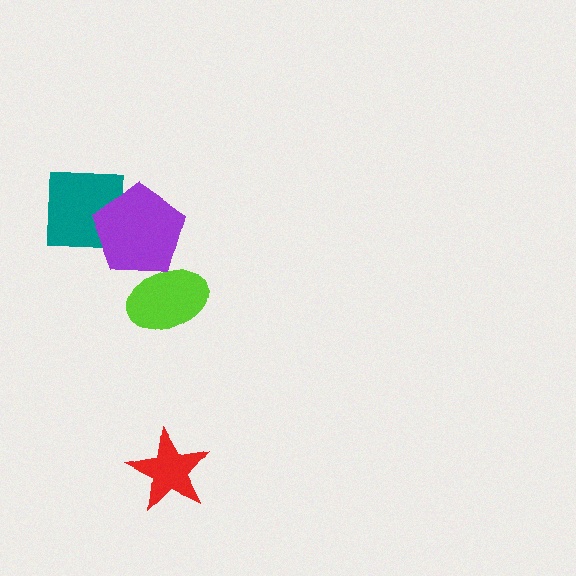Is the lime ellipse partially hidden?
Yes, it is partially covered by another shape.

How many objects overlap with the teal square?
1 object overlaps with the teal square.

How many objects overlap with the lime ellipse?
1 object overlaps with the lime ellipse.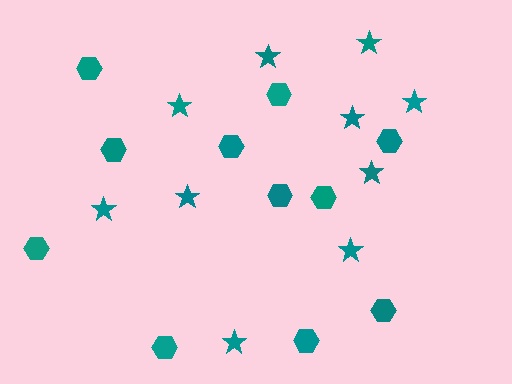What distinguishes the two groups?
There are 2 groups: one group of hexagons (11) and one group of stars (10).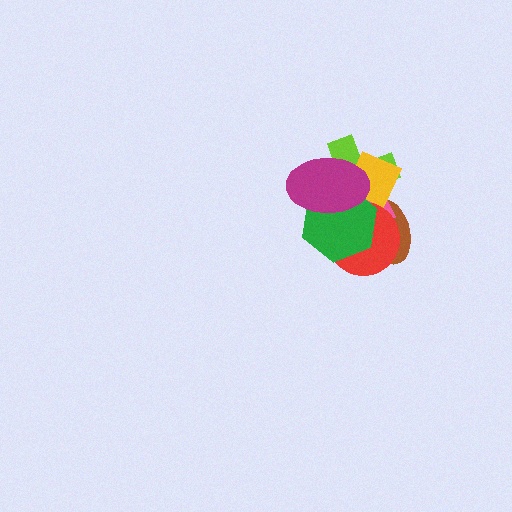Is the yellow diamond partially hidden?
Yes, it is partially covered by another shape.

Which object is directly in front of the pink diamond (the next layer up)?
The yellow diamond is directly in front of the pink diamond.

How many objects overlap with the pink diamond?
6 objects overlap with the pink diamond.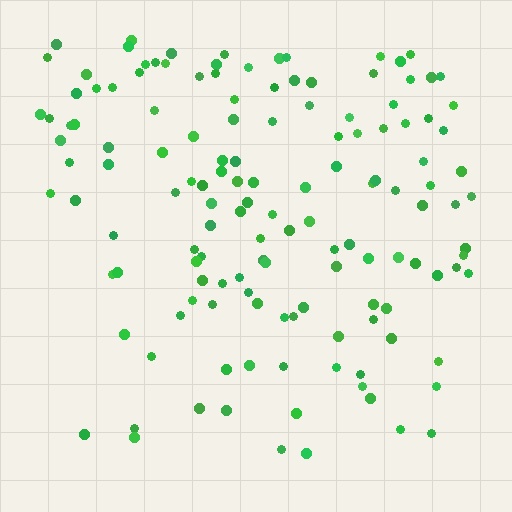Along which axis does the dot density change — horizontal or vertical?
Vertical.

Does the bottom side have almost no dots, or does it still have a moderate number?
Still a moderate number, just noticeably fewer than the top.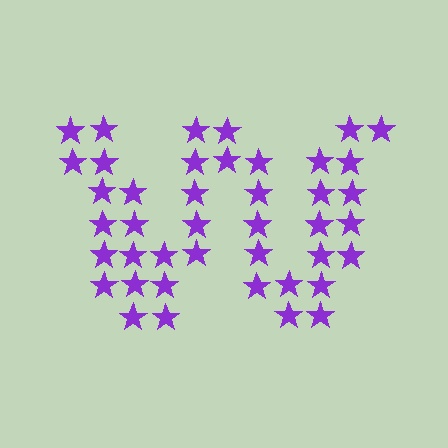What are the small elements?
The small elements are stars.